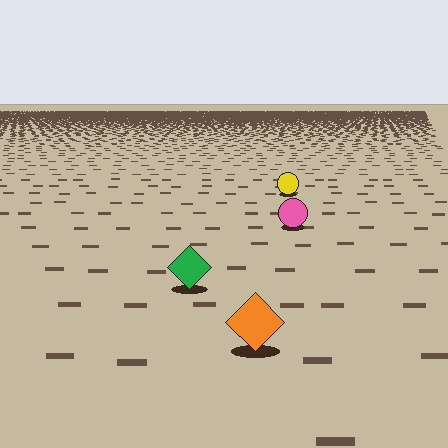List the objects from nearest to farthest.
From nearest to farthest: the orange diamond, the green diamond, the pink circle, the yellow circle.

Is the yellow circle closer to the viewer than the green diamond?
No. The green diamond is closer — you can tell from the texture gradient: the ground texture is coarser near it.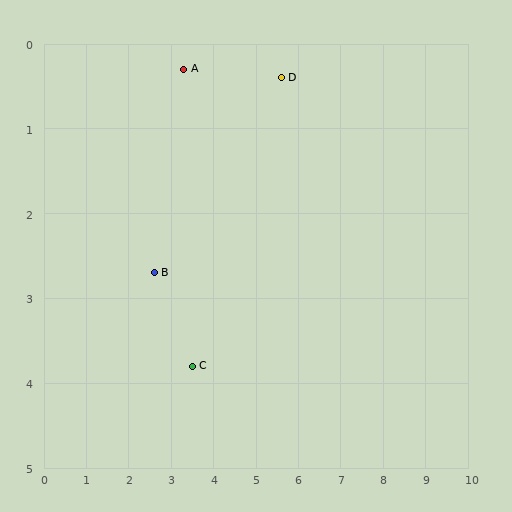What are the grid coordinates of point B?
Point B is at approximately (2.6, 2.7).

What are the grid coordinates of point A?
Point A is at approximately (3.3, 0.3).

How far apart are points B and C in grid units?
Points B and C are about 1.4 grid units apart.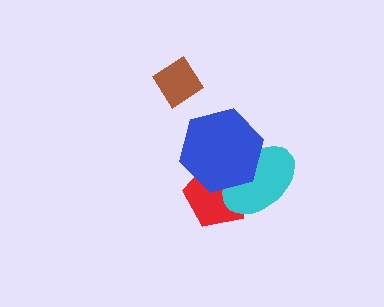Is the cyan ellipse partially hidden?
Yes, it is partially covered by another shape.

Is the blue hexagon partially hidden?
No, no other shape covers it.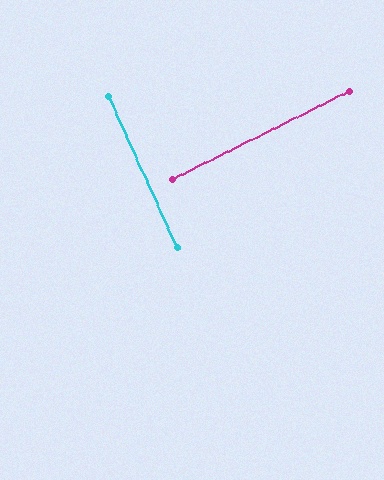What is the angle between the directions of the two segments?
Approximately 88 degrees.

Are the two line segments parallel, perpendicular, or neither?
Perpendicular — they meet at approximately 88°.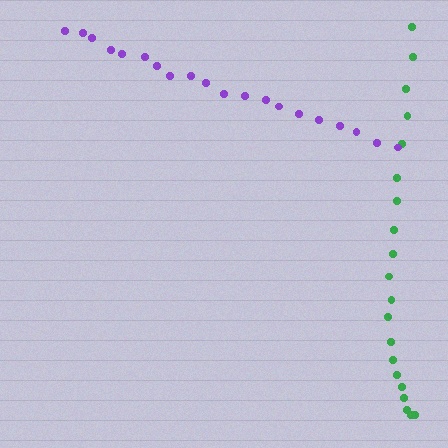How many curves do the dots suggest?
There are 2 distinct paths.